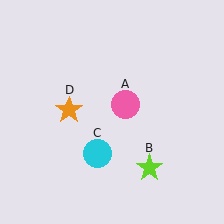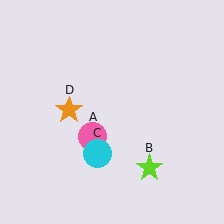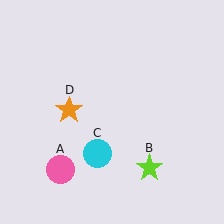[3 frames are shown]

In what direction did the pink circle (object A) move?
The pink circle (object A) moved down and to the left.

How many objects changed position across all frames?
1 object changed position: pink circle (object A).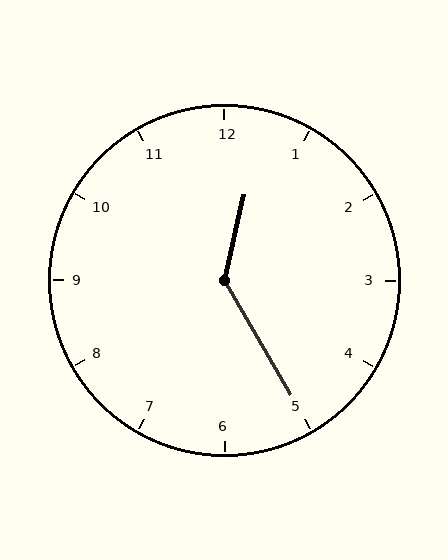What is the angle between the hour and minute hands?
Approximately 138 degrees.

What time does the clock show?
12:25.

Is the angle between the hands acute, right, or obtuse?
It is obtuse.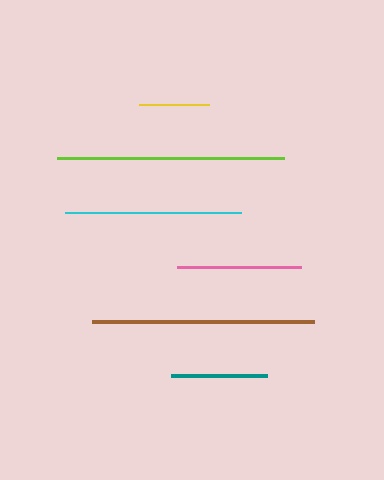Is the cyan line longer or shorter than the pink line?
The cyan line is longer than the pink line.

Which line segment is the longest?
The lime line is the longest at approximately 227 pixels.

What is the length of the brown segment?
The brown segment is approximately 222 pixels long.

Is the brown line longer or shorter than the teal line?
The brown line is longer than the teal line.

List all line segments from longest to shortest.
From longest to shortest: lime, brown, cyan, pink, teal, yellow.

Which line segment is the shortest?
The yellow line is the shortest at approximately 70 pixels.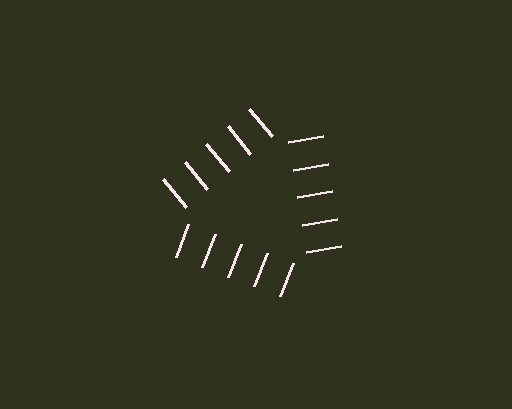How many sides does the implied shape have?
3 sides — the line-ends trace a triangle.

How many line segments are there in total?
15 — 5 along each of the 3 edges.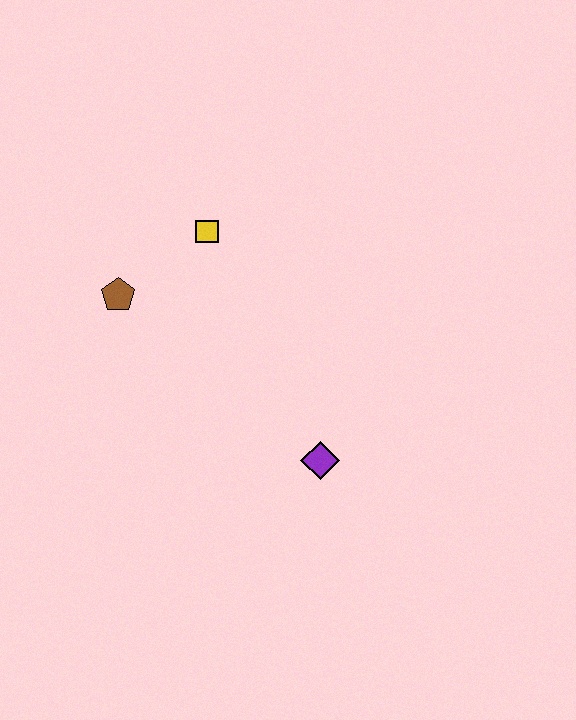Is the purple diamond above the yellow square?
No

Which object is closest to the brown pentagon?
The yellow square is closest to the brown pentagon.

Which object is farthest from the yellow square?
The purple diamond is farthest from the yellow square.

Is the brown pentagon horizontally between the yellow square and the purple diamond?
No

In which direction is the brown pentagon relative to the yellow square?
The brown pentagon is to the left of the yellow square.